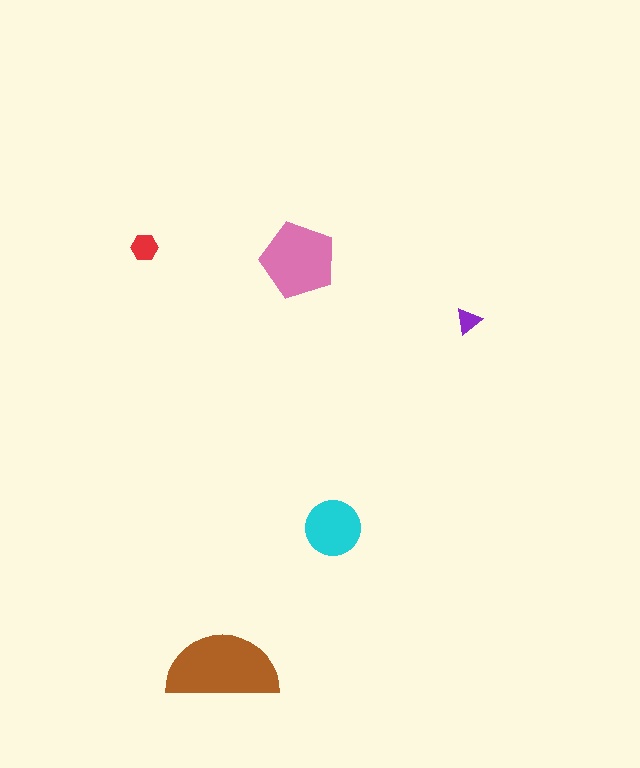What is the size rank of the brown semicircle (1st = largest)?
1st.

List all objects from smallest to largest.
The purple triangle, the red hexagon, the cyan circle, the pink pentagon, the brown semicircle.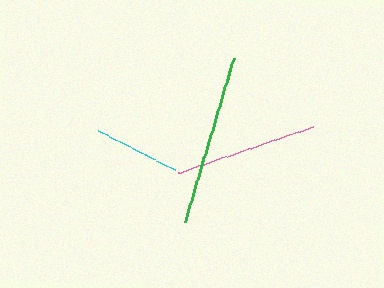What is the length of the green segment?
The green segment is approximately 172 pixels long.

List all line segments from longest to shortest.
From longest to shortest: green, pink, cyan.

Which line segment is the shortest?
The cyan line is the shortest at approximately 87 pixels.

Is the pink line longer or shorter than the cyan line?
The pink line is longer than the cyan line.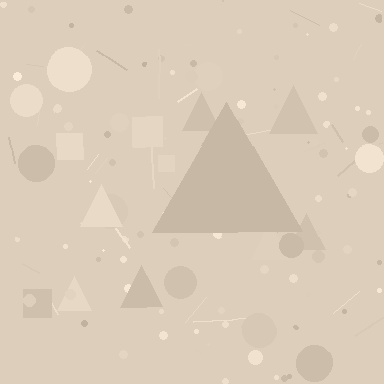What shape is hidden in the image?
A triangle is hidden in the image.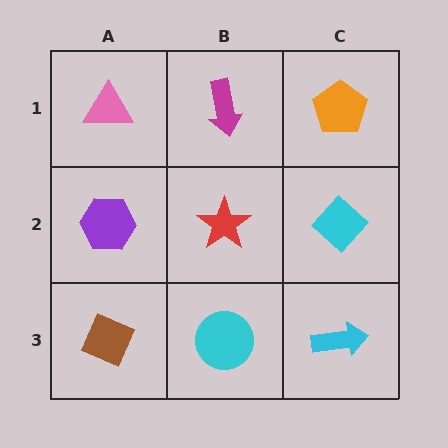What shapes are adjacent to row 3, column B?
A red star (row 2, column B), a brown diamond (row 3, column A), a cyan arrow (row 3, column C).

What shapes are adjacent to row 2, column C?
An orange pentagon (row 1, column C), a cyan arrow (row 3, column C), a red star (row 2, column B).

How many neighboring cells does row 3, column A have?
2.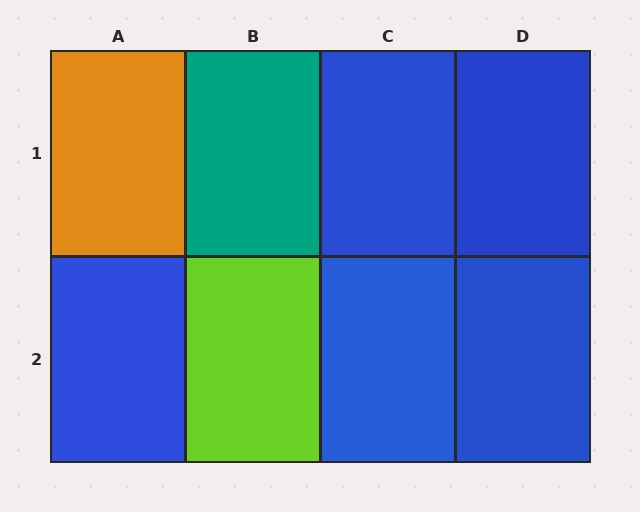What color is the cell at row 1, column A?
Orange.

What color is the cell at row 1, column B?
Teal.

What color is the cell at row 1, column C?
Blue.